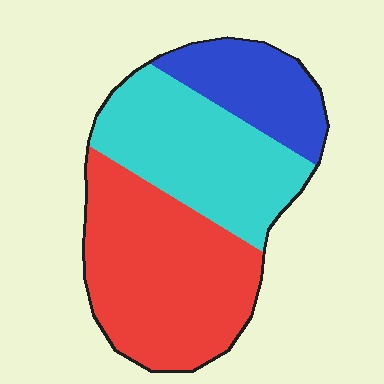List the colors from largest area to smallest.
From largest to smallest: red, cyan, blue.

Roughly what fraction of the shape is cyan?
Cyan takes up between a quarter and a half of the shape.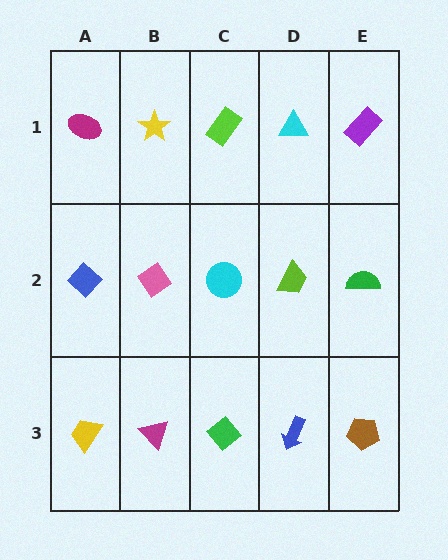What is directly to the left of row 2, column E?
A lime trapezoid.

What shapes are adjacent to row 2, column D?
A cyan triangle (row 1, column D), a blue arrow (row 3, column D), a cyan circle (row 2, column C), a green semicircle (row 2, column E).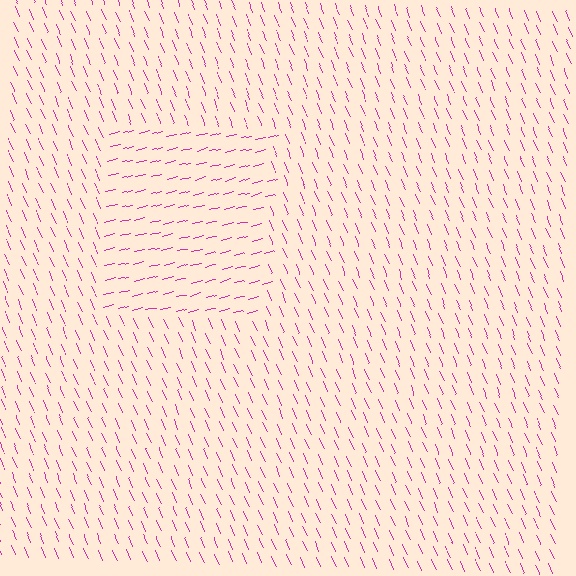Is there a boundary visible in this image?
Yes, there is a texture boundary formed by a change in line orientation.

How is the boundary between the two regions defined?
The boundary is defined purely by a change in line orientation (approximately 82 degrees difference). All lines are the same color and thickness.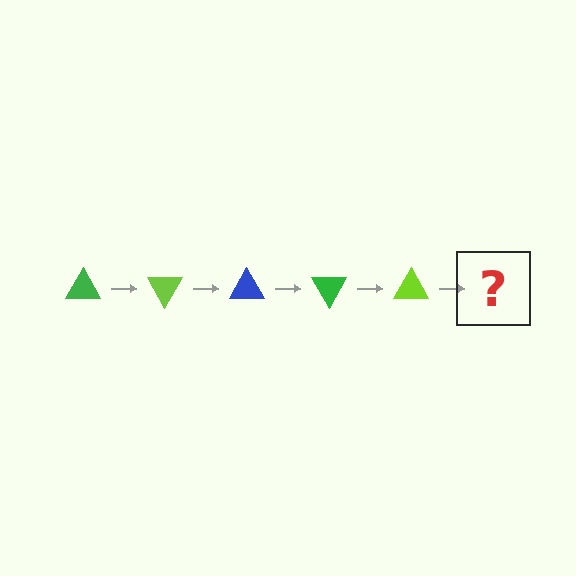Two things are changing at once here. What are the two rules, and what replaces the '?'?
The two rules are that it rotates 60 degrees each step and the color cycles through green, lime, and blue. The '?' should be a blue triangle, rotated 300 degrees from the start.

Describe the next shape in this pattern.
It should be a blue triangle, rotated 300 degrees from the start.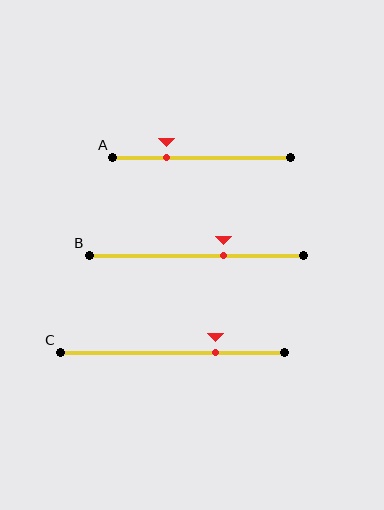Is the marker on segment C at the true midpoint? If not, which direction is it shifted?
No, the marker on segment C is shifted to the right by about 19% of the segment length.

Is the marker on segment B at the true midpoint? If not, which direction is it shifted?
No, the marker on segment B is shifted to the right by about 13% of the segment length.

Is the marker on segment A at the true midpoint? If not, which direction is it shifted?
No, the marker on segment A is shifted to the left by about 20% of the segment length.